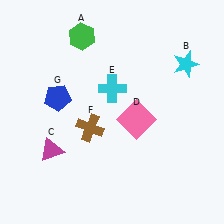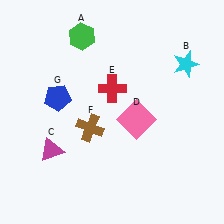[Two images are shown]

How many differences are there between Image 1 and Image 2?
There is 1 difference between the two images.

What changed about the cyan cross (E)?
In Image 1, E is cyan. In Image 2, it changed to red.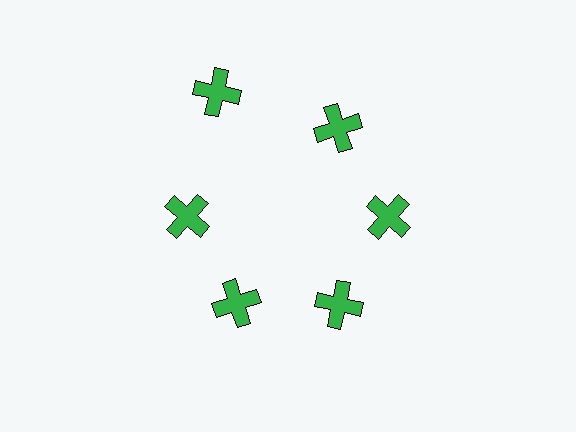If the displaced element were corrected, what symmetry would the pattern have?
It would have 6-fold rotational symmetry — the pattern would map onto itself every 60 degrees.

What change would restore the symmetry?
The symmetry would be restored by moving it inward, back onto the ring so that all 6 crosses sit at equal angles and equal distance from the center.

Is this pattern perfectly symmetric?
No. The 6 green crosses are arranged in a ring, but one element near the 11 o'clock position is pushed outward from the center, breaking the 6-fold rotational symmetry.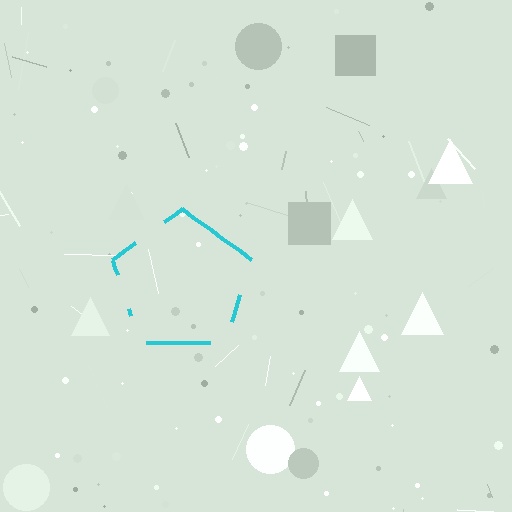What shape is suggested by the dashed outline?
The dashed outline suggests a pentagon.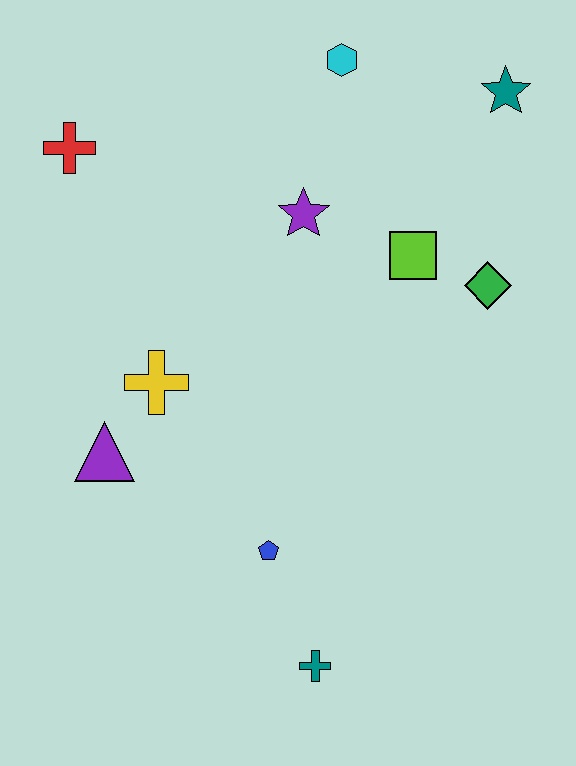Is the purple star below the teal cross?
No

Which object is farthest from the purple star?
The teal cross is farthest from the purple star.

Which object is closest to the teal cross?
The blue pentagon is closest to the teal cross.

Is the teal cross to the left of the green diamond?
Yes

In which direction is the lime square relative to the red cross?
The lime square is to the right of the red cross.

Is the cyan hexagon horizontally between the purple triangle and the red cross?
No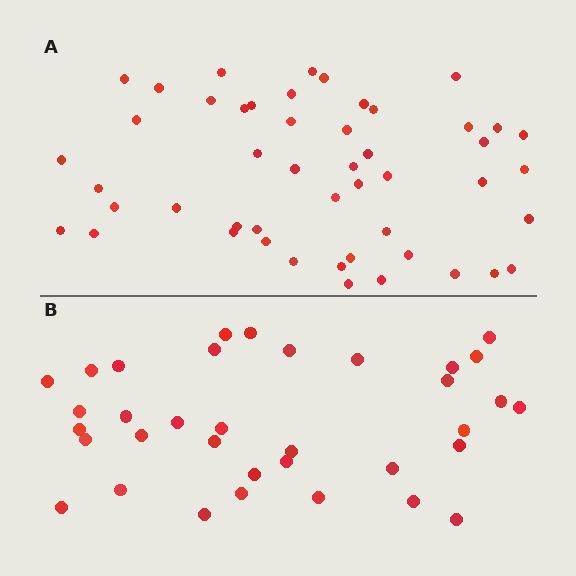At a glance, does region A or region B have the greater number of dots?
Region A (the top region) has more dots.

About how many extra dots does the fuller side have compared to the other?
Region A has approximately 15 more dots than region B.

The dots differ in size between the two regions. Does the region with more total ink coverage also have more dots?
No. Region B has more total ink coverage because its dots are larger, but region A actually contains more individual dots. Total area can be misleading — the number of items is what matters here.